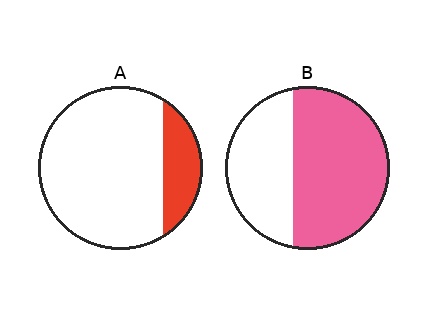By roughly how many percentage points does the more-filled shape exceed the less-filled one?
By roughly 40 percentage points (B over A).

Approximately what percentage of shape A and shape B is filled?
A is approximately 20% and B is approximately 60%.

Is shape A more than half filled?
No.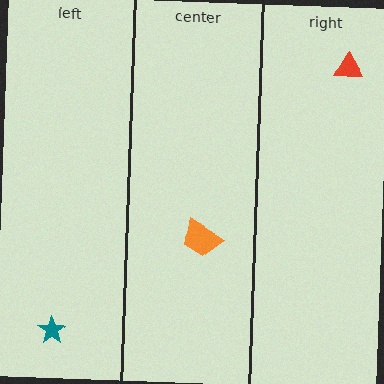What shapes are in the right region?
The red triangle.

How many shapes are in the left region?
1.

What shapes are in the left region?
The teal star.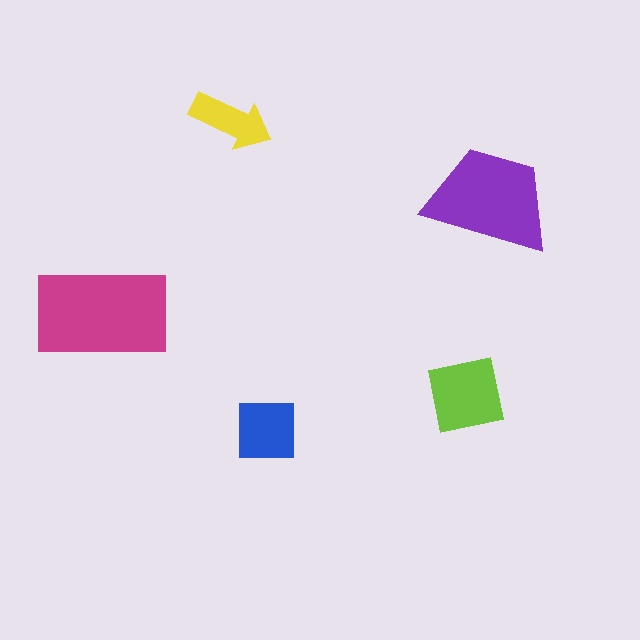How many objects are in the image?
There are 5 objects in the image.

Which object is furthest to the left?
The magenta rectangle is leftmost.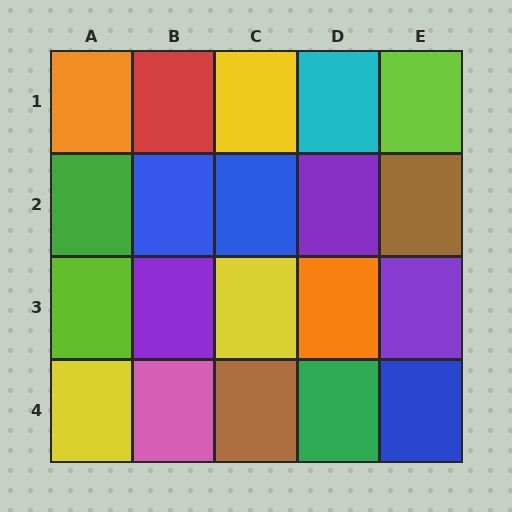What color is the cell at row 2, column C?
Blue.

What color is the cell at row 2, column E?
Brown.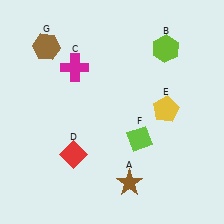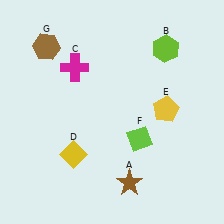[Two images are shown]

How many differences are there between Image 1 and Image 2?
There is 1 difference between the two images.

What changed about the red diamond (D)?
In Image 1, D is red. In Image 2, it changed to yellow.